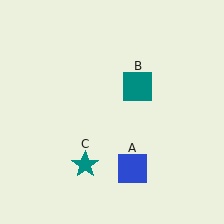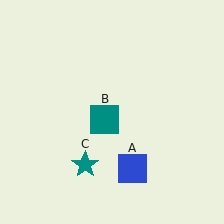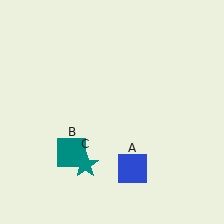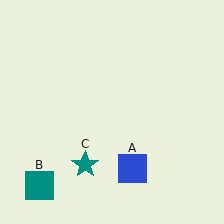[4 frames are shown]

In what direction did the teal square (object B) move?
The teal square (object B) moved down and to the left.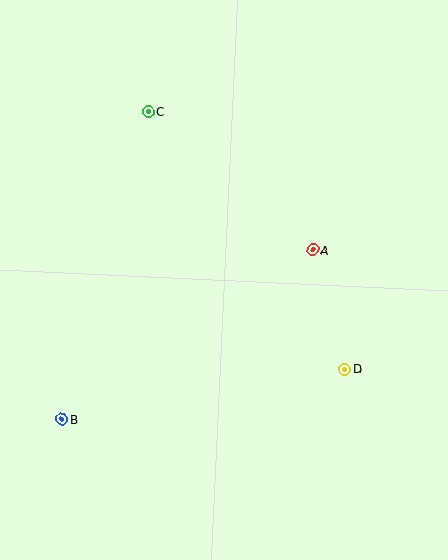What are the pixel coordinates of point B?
Point B is at (62, 419).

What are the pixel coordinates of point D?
Point D is at (345, 369).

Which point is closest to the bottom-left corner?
Point B is closest to the bottom-left corner.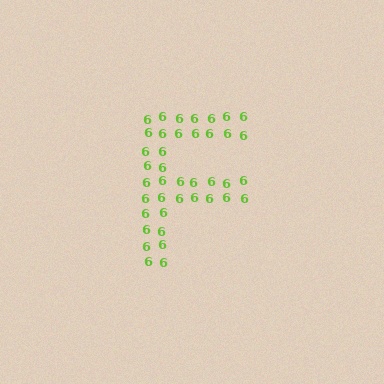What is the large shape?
The large shape is the letter F.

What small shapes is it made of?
It is made of small digit 6's.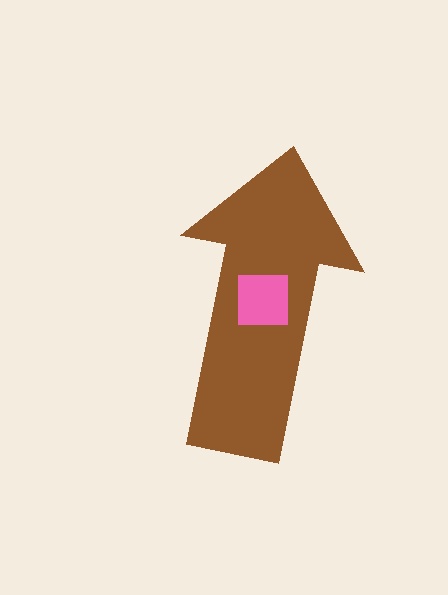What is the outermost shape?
The brown arrow.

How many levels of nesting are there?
2.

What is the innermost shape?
The pink square.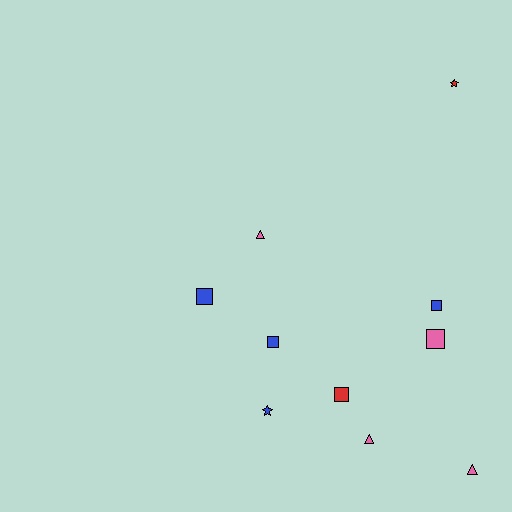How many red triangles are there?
There are no red triangles.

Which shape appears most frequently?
Square, with 5 objects.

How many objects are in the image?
There are 10 objects.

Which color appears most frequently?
Blue, with 4 objects.